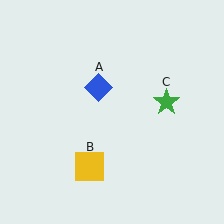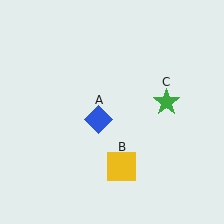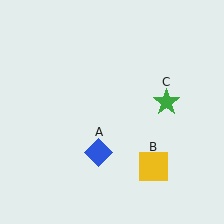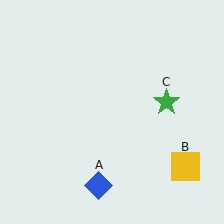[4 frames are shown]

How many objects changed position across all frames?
2 objects changed position: blue diamond (object A), yellow square (object B).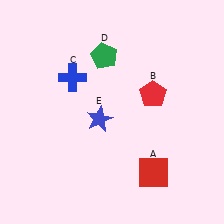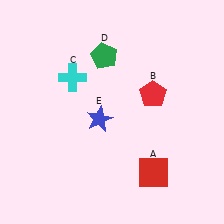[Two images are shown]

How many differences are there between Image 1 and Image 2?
There is 1 difference between the two images.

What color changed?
The cross (C) changed from blue in Image 1 to cyan in Image 2.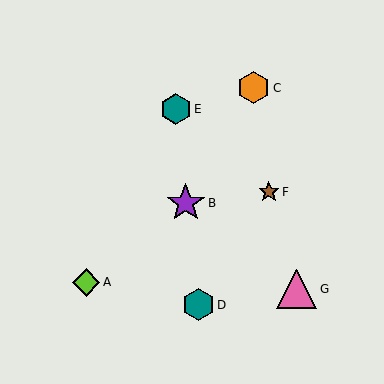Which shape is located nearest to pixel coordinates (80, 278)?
The lime diamond (labeled A) at (86, 282) is nearest to that location.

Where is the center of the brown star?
The center of the brown star is at (269, 192).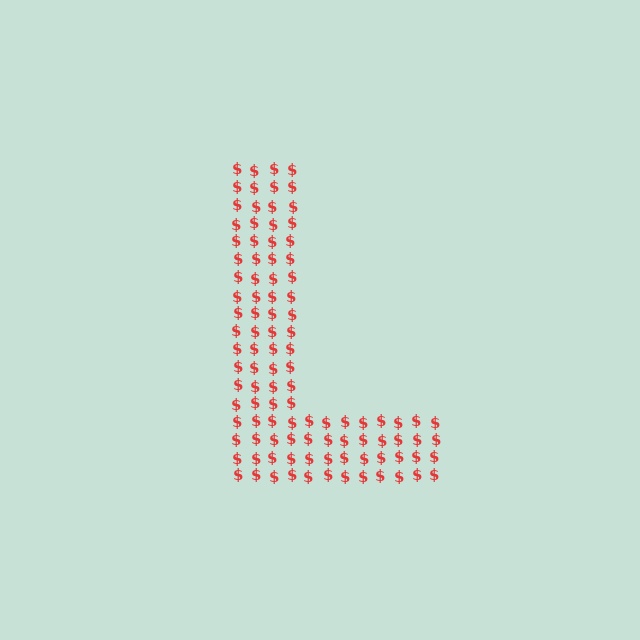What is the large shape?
The large shape is the letter L.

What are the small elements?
The small elements are dollar signs.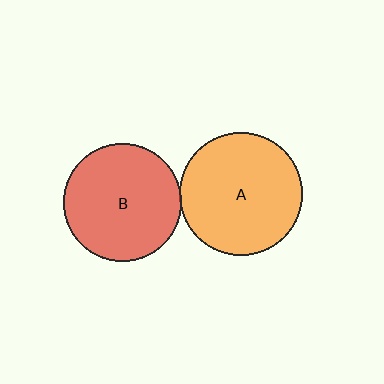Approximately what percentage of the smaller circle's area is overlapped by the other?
Approximately 5%.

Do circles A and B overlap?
Yes.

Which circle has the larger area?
Circle A (orange).